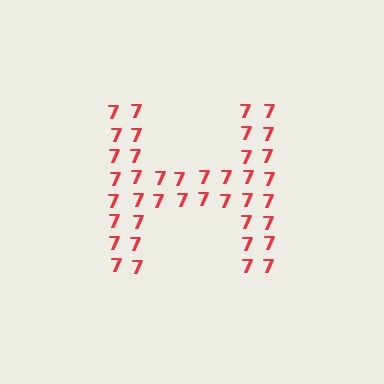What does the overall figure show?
The overall figure shows the letter H.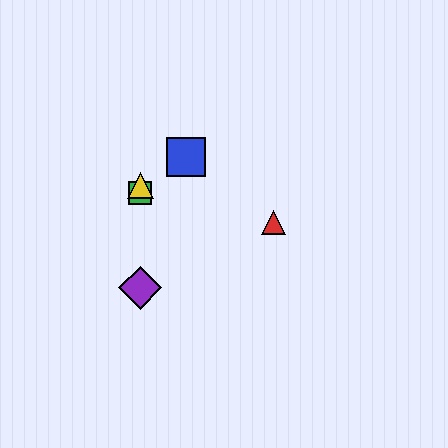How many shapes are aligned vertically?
3 shapes (the green square, the yellow triangle, the purple diamond) are aligned vertically.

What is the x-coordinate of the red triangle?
The red triangle is at x≈273.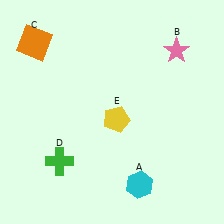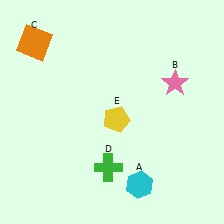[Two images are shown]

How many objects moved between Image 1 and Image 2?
2 objects moved between the two images.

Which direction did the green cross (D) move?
The green cross (D) moved right.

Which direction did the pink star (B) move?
The pink star (B) moved down.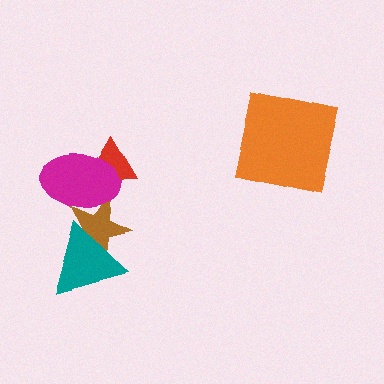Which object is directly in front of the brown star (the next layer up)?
The magenta ellipse is directly in front of the brown star.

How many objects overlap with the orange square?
0 objects overlap with the orange square.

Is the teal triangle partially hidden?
No, no other shape covers it.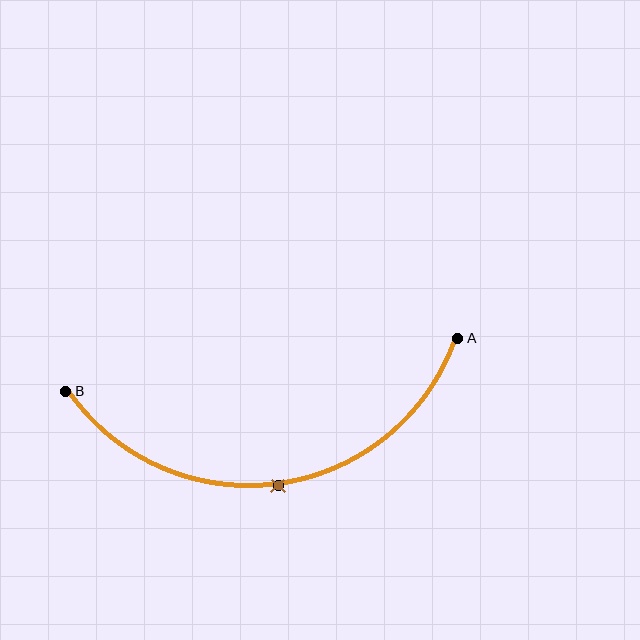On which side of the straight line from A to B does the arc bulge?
The arc bulges below the straight line connecting A and B.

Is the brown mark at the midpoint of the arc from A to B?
Yes. The brown mark lies on the arc at equal arc-length from both A and B — it is the arc midpoint.